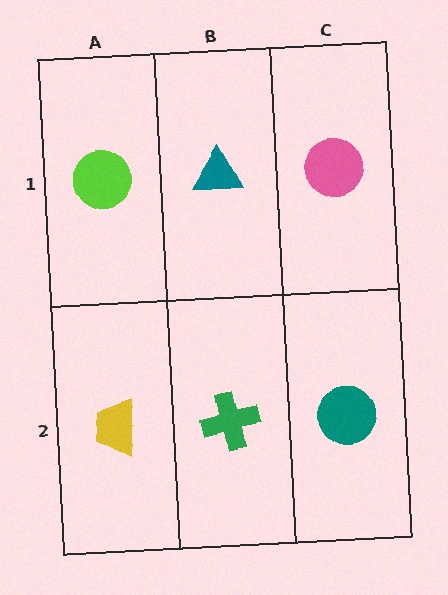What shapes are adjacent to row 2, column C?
A pink circle (row 1, column C), a green cross (row 2, column B).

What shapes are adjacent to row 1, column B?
A green cross (row 2, column B), a lime circle (row 1, column A), a pink circle (row 1, column C).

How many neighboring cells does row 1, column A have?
2.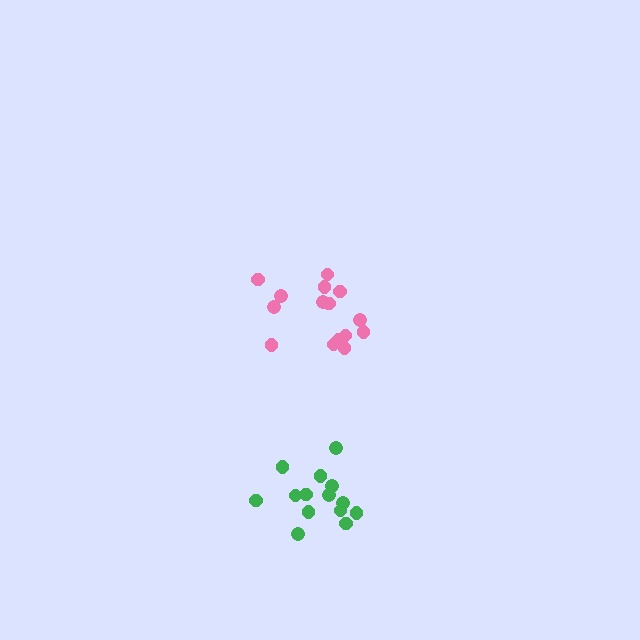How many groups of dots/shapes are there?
There are 2 groups.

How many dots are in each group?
Group 1: 14 dots, Group 2: 15 dots (29 total).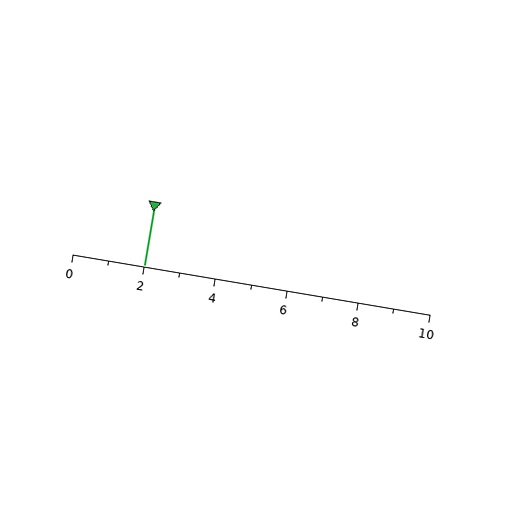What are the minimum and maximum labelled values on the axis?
The axis runs from 0 to 10.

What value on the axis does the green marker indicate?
The marker indicates approximately 2.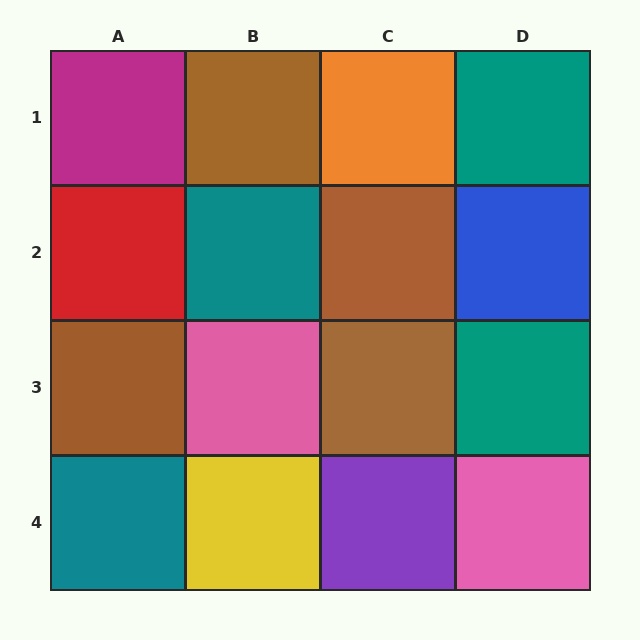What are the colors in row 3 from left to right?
Brown, pink, brown, teal.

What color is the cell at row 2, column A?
Red.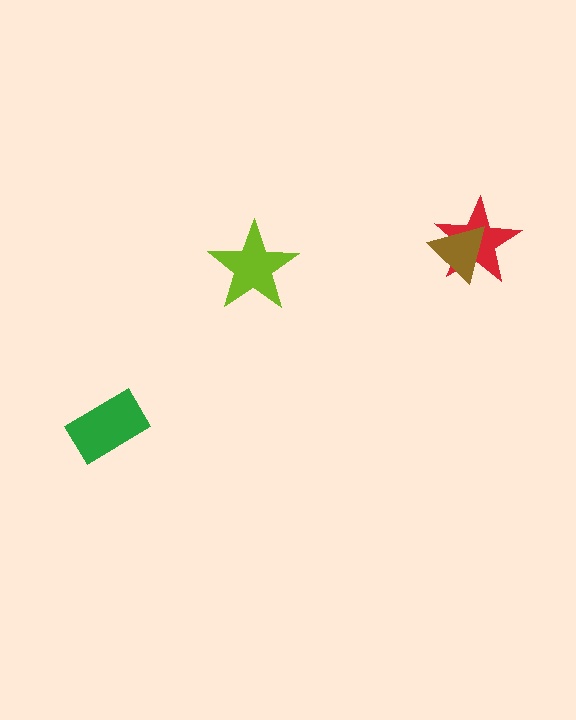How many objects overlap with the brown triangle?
1 object overlaps with the brown triangle.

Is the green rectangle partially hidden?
No, no other shape covers it.